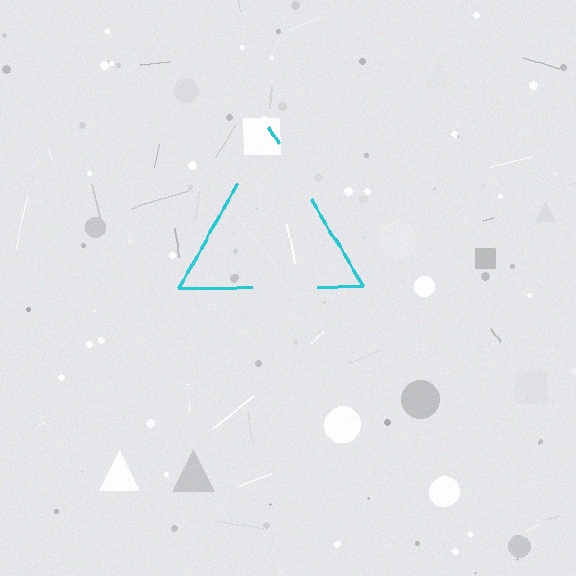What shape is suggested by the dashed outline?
The dashed outline suggests a triangle.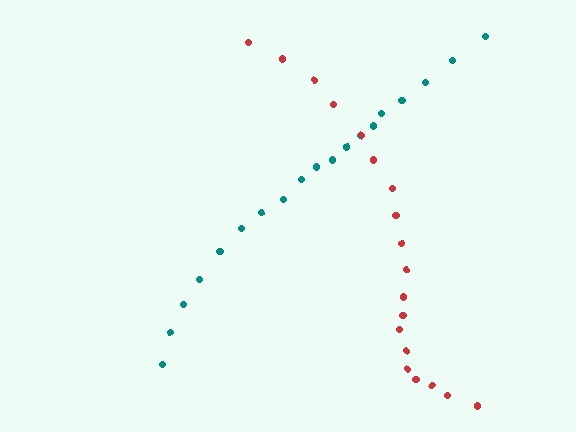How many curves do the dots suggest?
There are 2 distinct paths.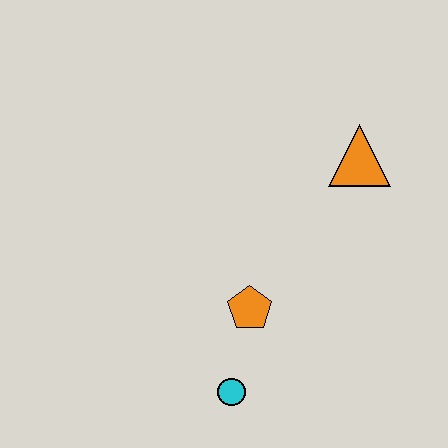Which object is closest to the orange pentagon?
The cyan circle is closest to the orange pentagon.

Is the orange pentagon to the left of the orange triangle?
Yes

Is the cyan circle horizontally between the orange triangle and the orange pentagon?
No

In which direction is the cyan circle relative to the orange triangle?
The cyan circle is below the orange triangle.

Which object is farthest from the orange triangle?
The cyan circle is farthest from the orange triangle.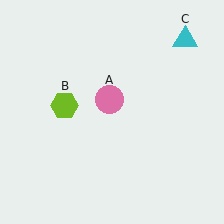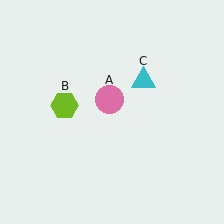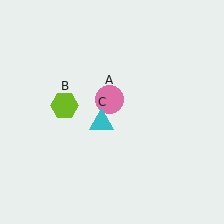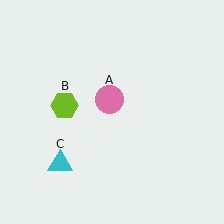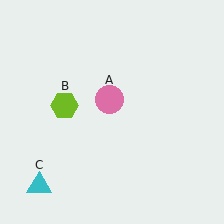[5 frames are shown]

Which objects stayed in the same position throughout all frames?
Pink circle (object A) and lime hexagon (object B) remained stationary.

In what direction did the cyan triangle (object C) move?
The cyan triangle (object C) moved down and to the left.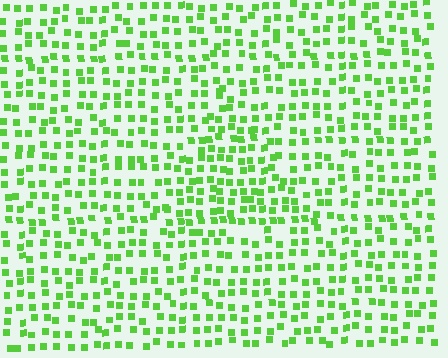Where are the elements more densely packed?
The elements are more densely packed inside the triangle boundary.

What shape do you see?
I see a triangle.